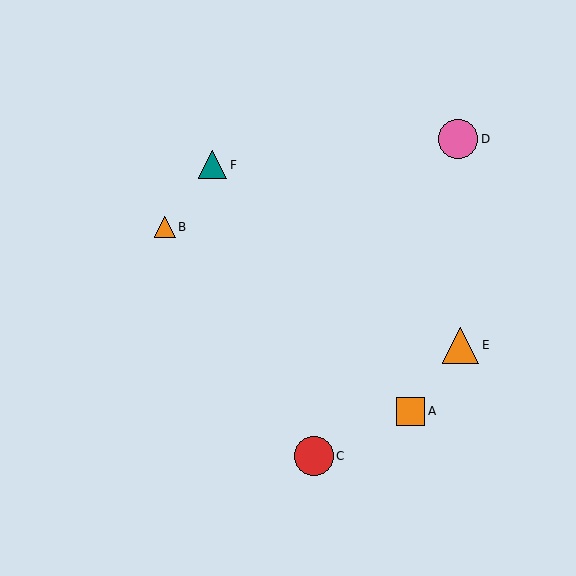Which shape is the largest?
The pink circle (labeled D) is the largest.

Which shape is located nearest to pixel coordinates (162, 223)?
The orange triangle (labeled B) at (165, 227) is nearest to that location.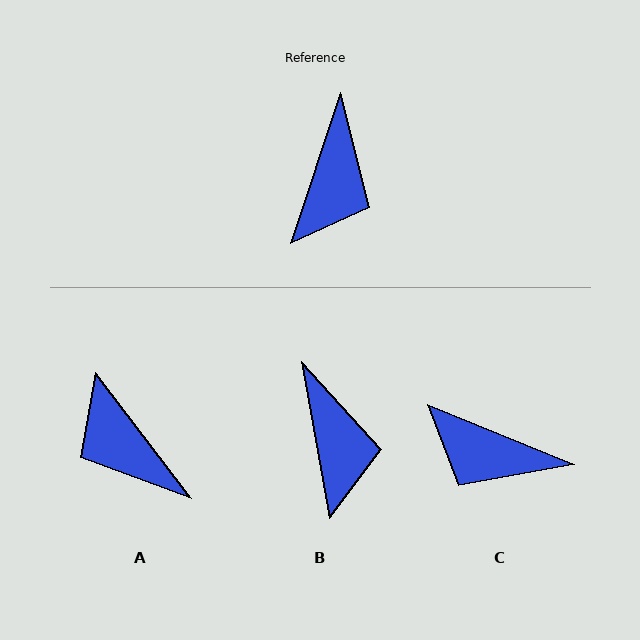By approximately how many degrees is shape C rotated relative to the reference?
Approximately 94 degrees clockwise.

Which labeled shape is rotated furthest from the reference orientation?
A, about 125 degrees away.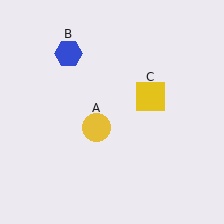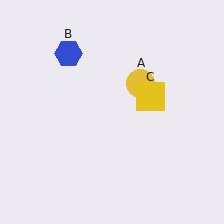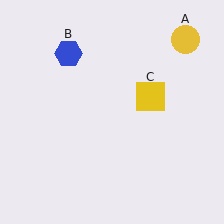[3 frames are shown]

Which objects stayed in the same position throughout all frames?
Blue hexagon (object B) and yellow square (object C) remained stationary.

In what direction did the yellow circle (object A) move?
The yellow circle (object A) moved up and to the right.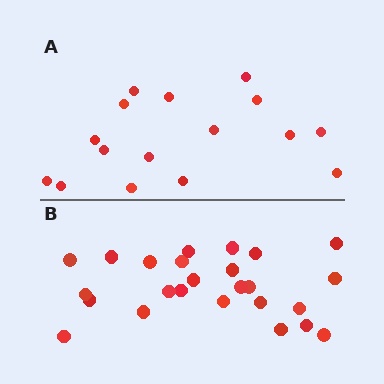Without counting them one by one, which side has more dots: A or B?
Region B (the bottom region) has more dots.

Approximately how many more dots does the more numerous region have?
Region B has roughly 8 or so more dots than region A.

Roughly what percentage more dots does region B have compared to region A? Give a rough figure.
About 55% more.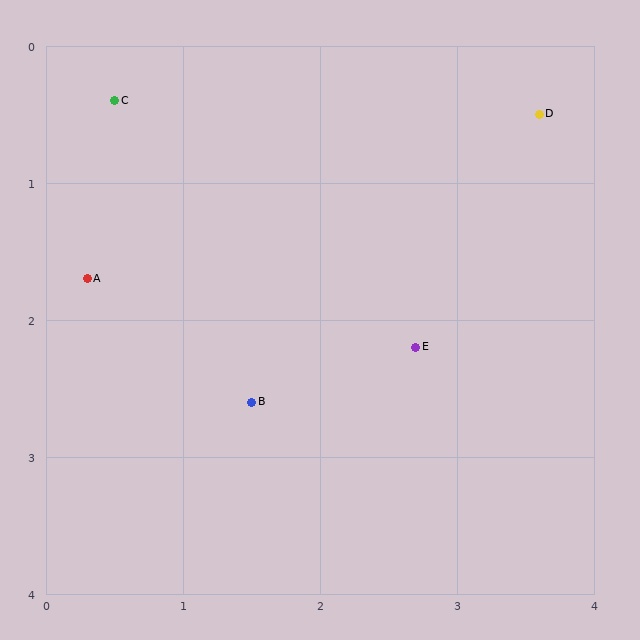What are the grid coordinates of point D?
Point D is at approximately (3.6, 0.5).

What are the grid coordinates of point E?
Point E is at approximately (2.7, 2.2).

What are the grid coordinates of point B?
Point B is at approximately (1.5, 2.6).